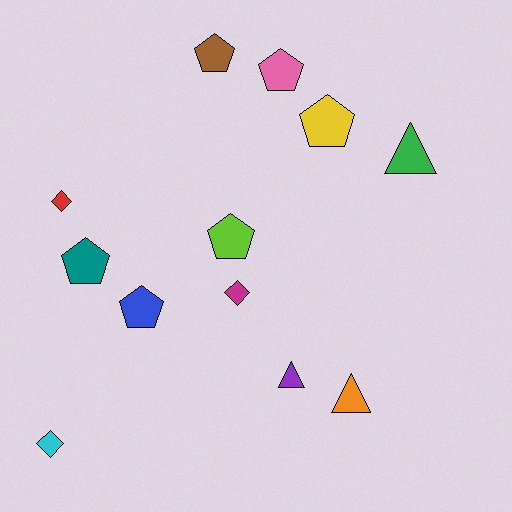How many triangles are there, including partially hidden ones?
There are 3 triangles.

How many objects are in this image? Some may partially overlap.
There are 12 objects.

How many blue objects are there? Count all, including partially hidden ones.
There is 1 blue object.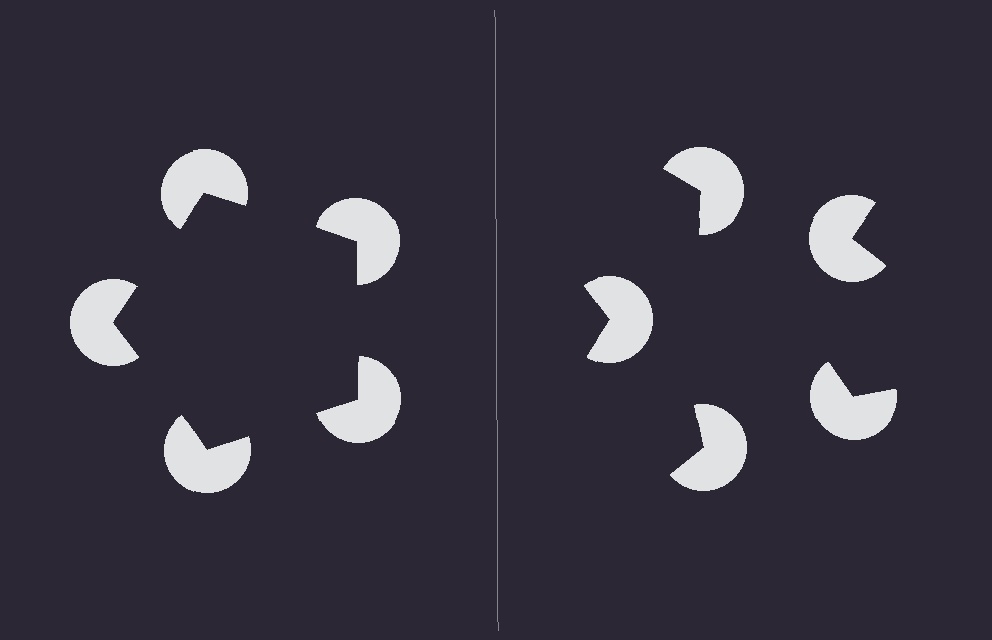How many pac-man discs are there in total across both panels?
10 — 5 on each side.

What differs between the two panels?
The pac-man discs are positioned identically on both sides; only the wedge orientations differ. On the left they align to a pentagon; on the right they are misaligned.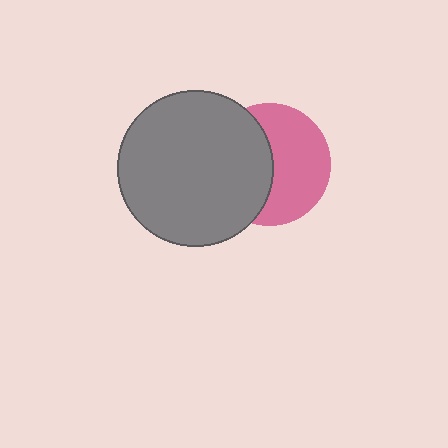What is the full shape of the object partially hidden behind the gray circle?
The partially hidden object is a pink circle.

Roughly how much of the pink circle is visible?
About half of it is visible (roughly 54%).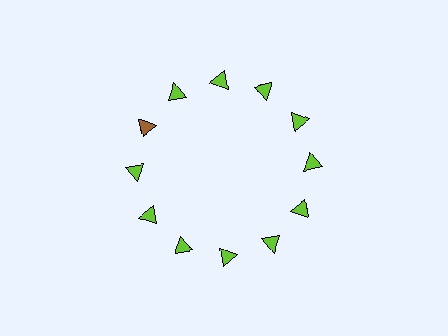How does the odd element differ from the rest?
It has a different color: brown instead of lime.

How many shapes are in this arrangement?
There are 12 shapes arranged in a ring pattern.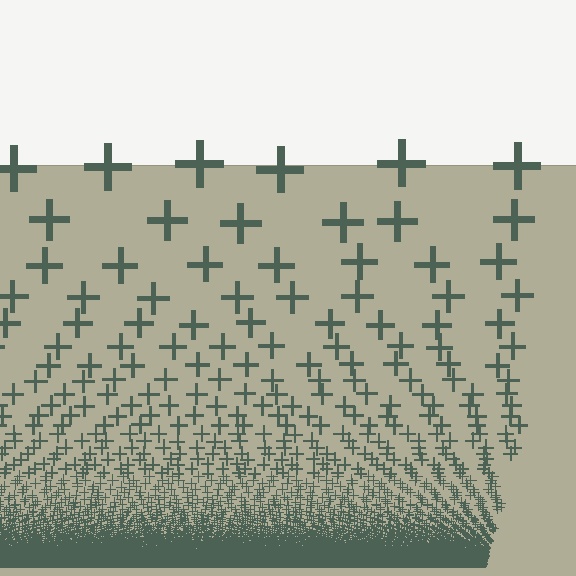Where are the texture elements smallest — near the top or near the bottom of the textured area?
Near the bottom.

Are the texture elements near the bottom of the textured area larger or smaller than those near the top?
Smaller. The gradient is inverted — elements near the bottom are smaller and denser.